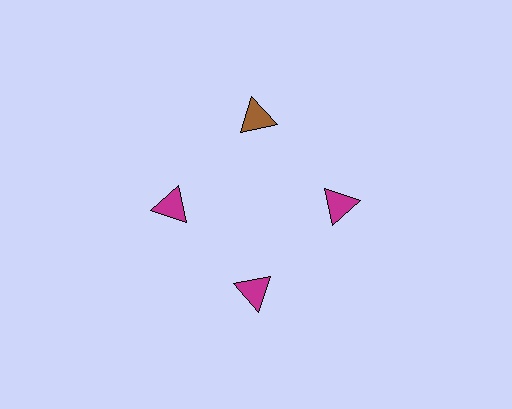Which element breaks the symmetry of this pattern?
The brown triangle at roughly the 12 o'clock position breaks the symmetry. All other shapes are magenta triangles.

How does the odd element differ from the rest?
It has a different color: brown instead of magenta.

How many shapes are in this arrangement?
There are 4 shapes arranged in a ring pattern.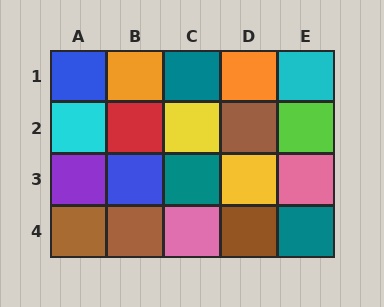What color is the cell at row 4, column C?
Pink.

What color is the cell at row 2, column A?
Cyan.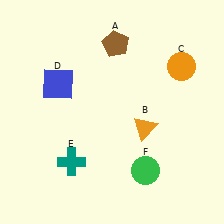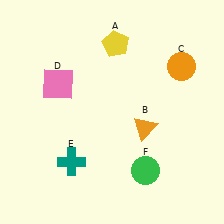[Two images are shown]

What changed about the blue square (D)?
In Image 1, D is blue. In Image 2, it changed to pink.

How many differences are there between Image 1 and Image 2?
There are 2 differences between the two images.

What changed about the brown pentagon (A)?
In Image 1, A is brown. In Image 2, it changed to yellow.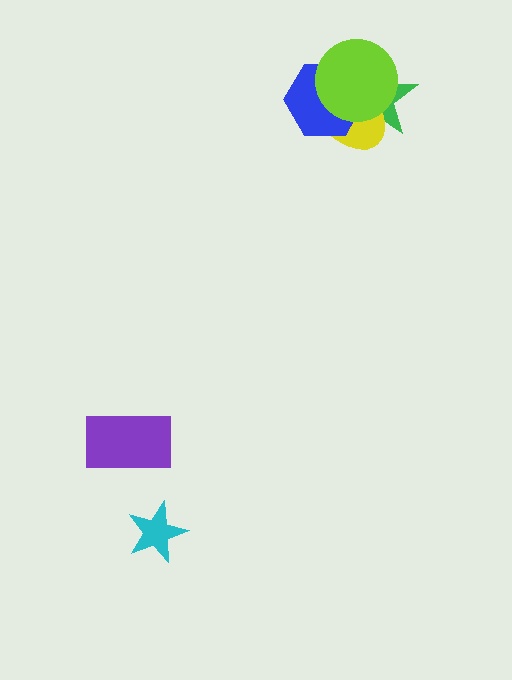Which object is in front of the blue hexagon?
The lime circle is in front of the blue hexagon.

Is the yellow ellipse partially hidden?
Yes, it is partially covered by another shape.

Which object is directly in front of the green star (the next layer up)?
The yellow ellipse is directly in front of the green star.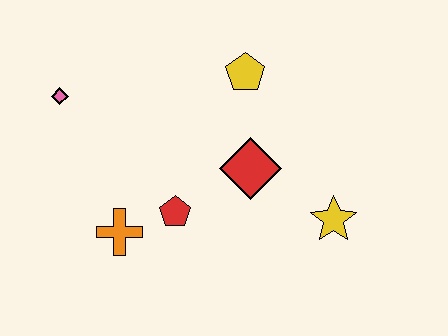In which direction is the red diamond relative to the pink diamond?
The red diamond is to the right of the pink diamond.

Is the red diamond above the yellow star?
Yes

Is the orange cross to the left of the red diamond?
Yes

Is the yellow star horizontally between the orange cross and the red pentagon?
No